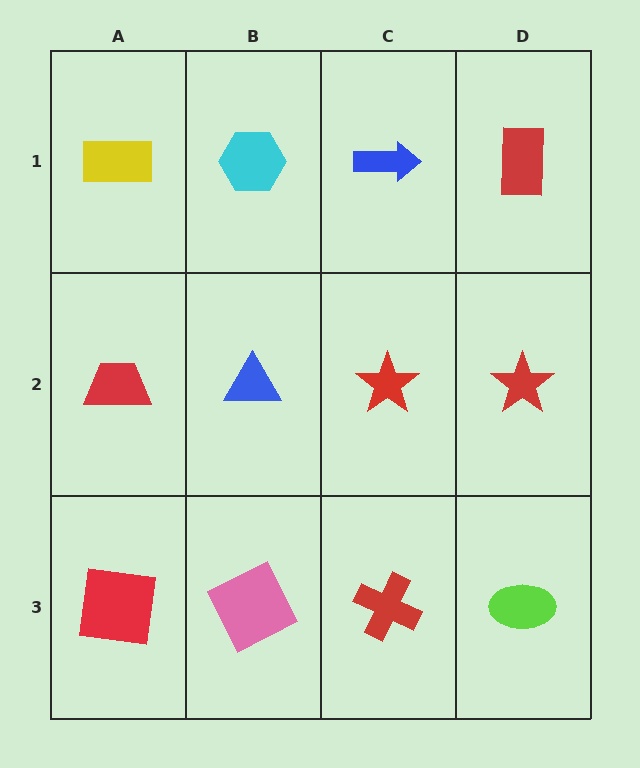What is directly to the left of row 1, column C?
A cyan hexagon.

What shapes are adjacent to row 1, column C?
A red star (row 2, column C), a cyan hexagon (row 1, column B), a red rectangle (row 1, column D).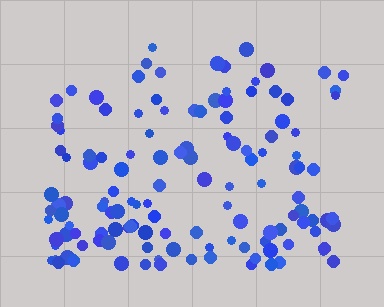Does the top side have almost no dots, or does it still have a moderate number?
Still a moderate number, just noticeably fewer than the bottom.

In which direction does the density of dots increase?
From top to bottom, with the bottom side densest.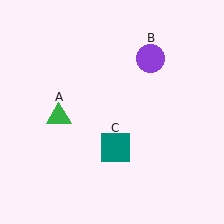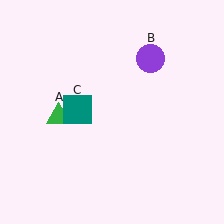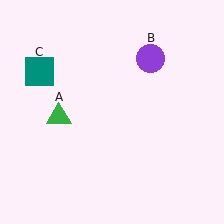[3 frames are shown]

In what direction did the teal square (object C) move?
The teal square (object C) moved up and to the left.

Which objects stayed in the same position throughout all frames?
Green triangle (object A) and purple circle (object B) remained stationary.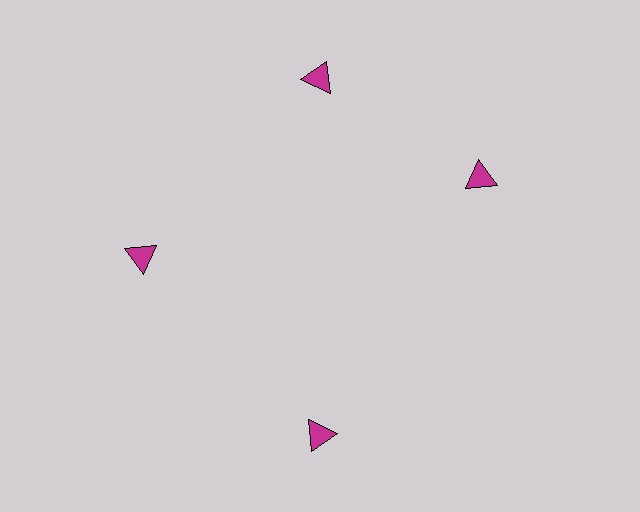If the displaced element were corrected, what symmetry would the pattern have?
It would have 4-fold rotational symmetry — the pattern would map onto itself every 90 degrees.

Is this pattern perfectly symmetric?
No. The 4 magenta triangles are arranged in a ring, but one element near the 3 o'clock position is rotated out of alignment along the ring, breaking the 4-fold rotational symmetry.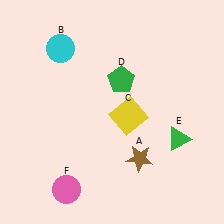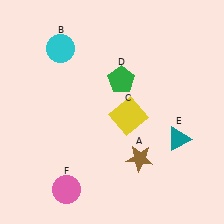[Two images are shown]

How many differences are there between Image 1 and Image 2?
There is 1 difference between the two images.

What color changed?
The triangle (E) changed from green in Image 1 to teal in Image 2.